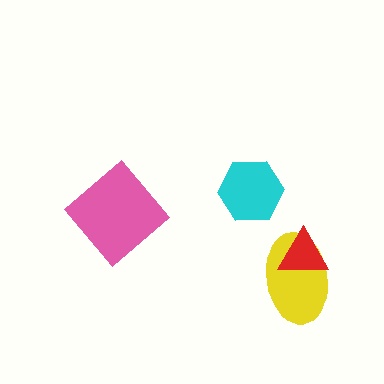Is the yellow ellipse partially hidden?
Yes, it is partially covered by another shape.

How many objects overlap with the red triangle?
1 object overlaps with the red triangle.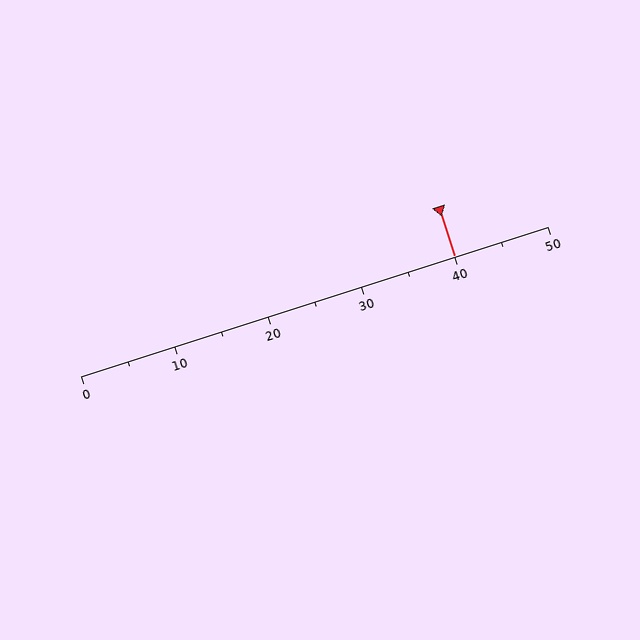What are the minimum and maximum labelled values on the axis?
The axis runs from 0 to 50.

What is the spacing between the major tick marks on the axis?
The major ticks are spaced 10 apart.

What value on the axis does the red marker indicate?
The marker indicates approximately 40.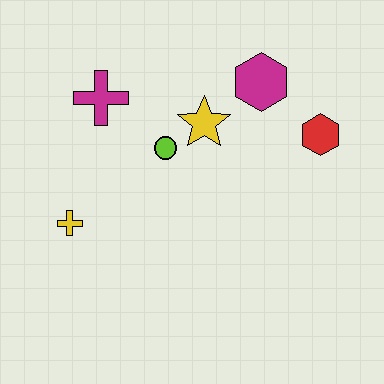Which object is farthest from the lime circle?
The red hexagon is farthest from the lime circle.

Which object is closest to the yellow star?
The lime circle is closest to the yellow star.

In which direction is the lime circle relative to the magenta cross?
The lime circle is to the right of the magenta cross.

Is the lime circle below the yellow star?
Yes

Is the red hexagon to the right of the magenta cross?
Yes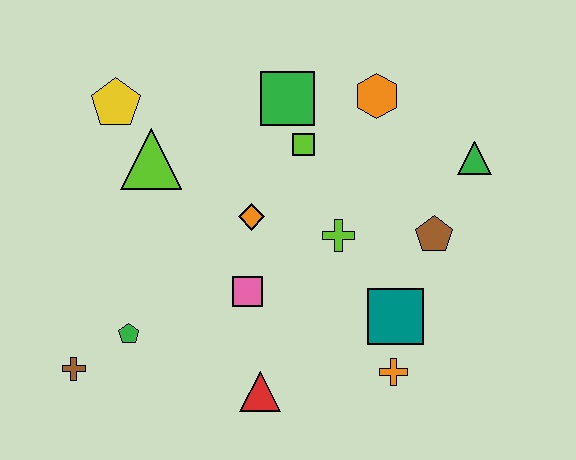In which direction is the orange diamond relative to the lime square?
The orange diamond is below the lime square.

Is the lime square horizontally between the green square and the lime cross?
Yes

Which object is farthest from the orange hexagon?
The brown cross is farthest from the orange hexagon.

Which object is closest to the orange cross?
The teal square is closest to the orange cross.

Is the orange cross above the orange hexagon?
No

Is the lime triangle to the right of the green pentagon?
Yes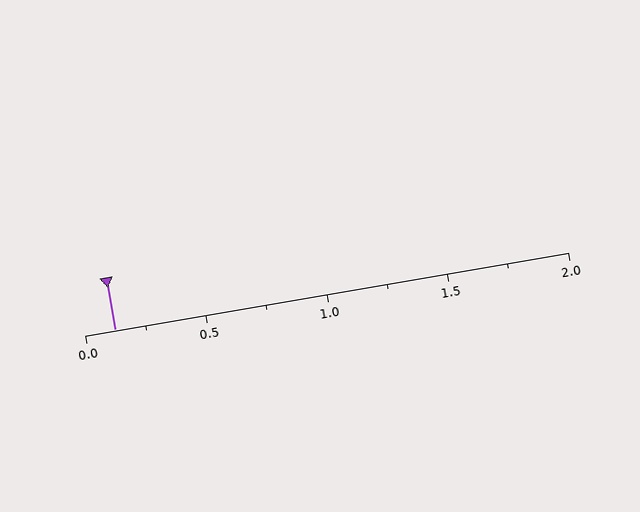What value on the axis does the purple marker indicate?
The marker indicates approximately 0.12.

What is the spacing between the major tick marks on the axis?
The major ticks are spaced 0.5 apart.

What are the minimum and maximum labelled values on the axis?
The axis runs from 0.0 to 2.0.